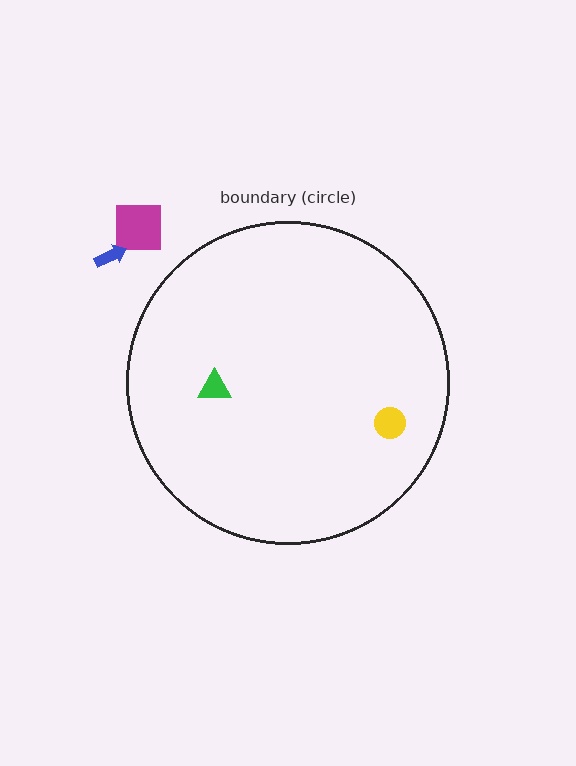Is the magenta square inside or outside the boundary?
Outside.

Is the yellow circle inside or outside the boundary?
Inside.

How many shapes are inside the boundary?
2 inside, 2 outside.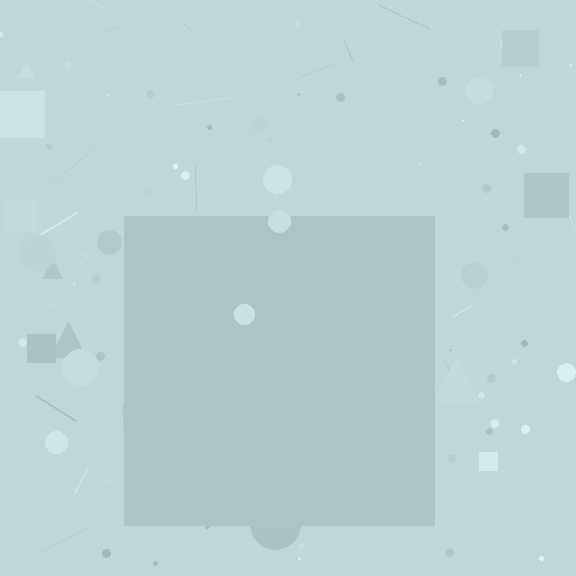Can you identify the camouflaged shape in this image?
The camouflaged shape is a square.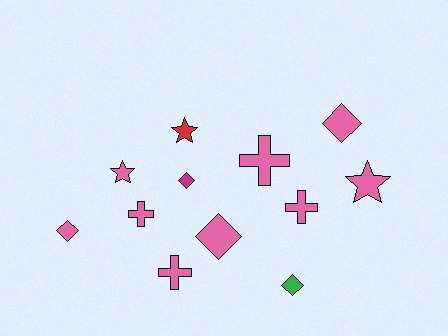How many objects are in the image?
There are 12 objects.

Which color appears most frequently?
Pink, with 9 objects.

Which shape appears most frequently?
Diamond, with 5 objects.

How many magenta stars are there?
There are no magenta stars.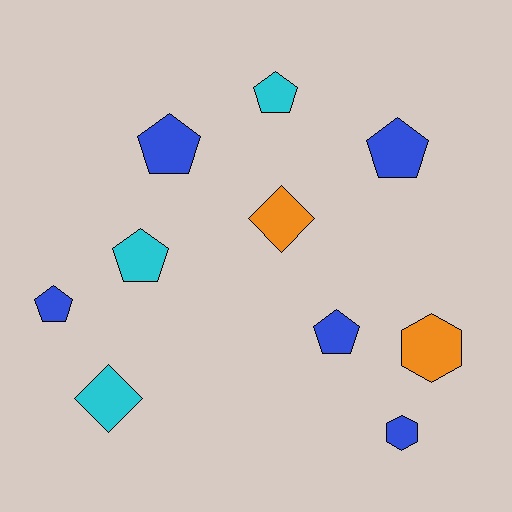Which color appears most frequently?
Blue, with 5 objects.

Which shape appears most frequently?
Pentagon, with 6 objects.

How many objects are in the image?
There are 10 objects.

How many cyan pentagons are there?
There are 2 cyan pentagons.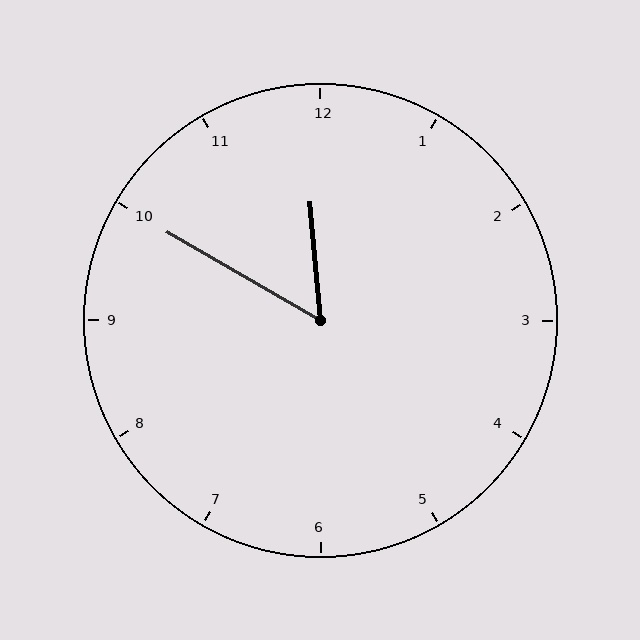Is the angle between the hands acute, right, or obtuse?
It is acute.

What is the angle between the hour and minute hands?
Approximately 55 degrees.